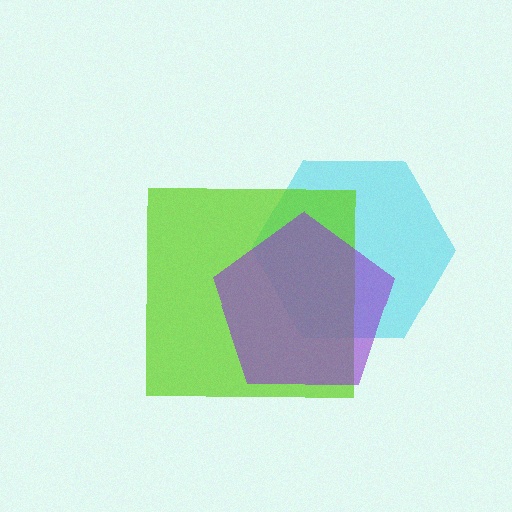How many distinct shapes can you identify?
There are 3 distinct shapes: a cyan hexagon, a lime square, a purple pentagon.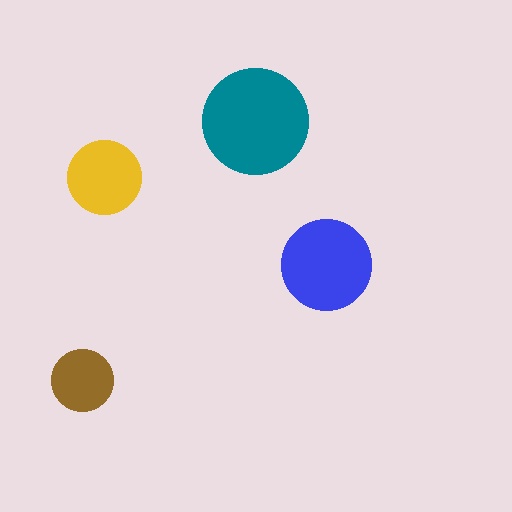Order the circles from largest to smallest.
the teal one, the blue one, the yellow one, the brown one.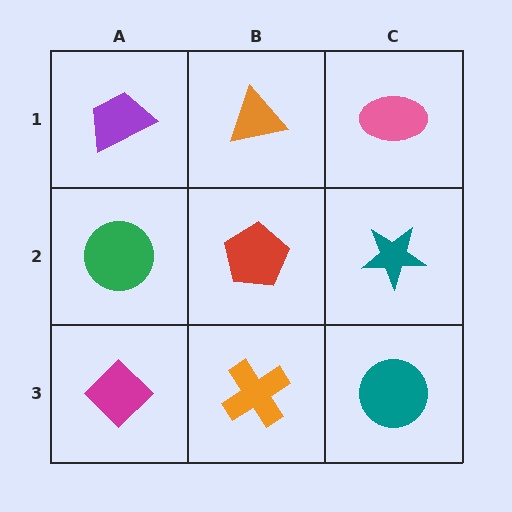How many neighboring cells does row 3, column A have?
2.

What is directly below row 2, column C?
A teal circle.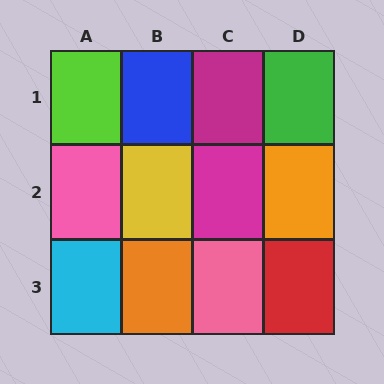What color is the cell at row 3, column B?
Orange.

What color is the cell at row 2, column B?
Yellow.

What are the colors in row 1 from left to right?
Lime, blue, magenta, green.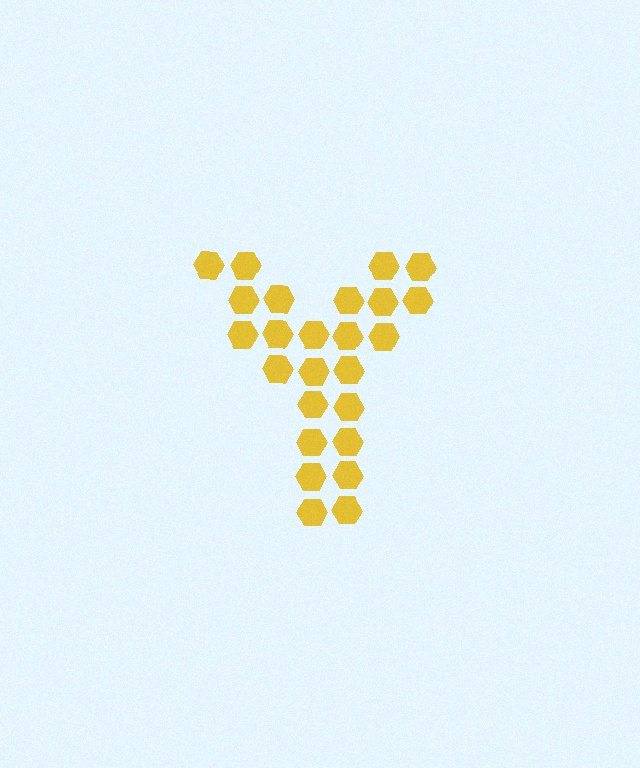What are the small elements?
The small elements are hexagons.